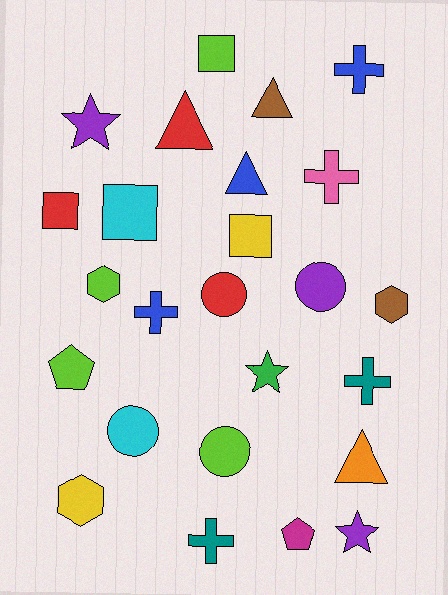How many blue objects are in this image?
There are 3 blue objects.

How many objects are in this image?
There are 25 objects.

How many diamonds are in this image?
There are no diamonds.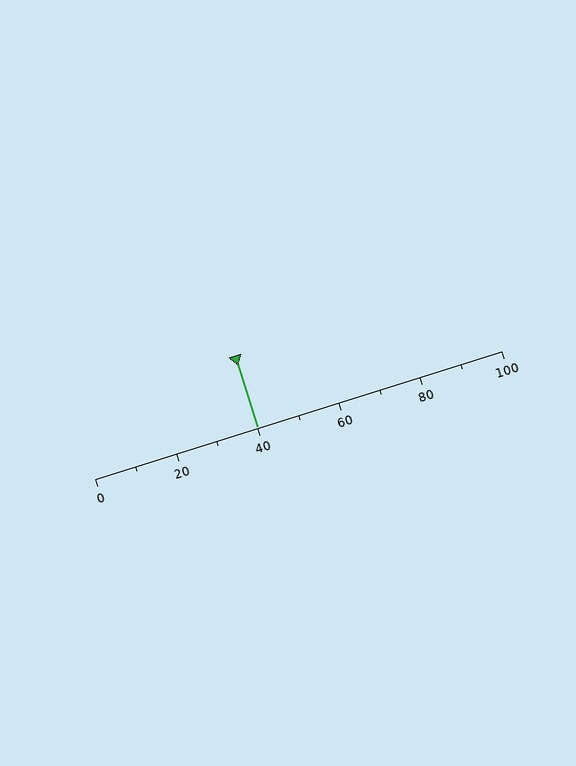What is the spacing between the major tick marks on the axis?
The major ticks are spaced 20 apart.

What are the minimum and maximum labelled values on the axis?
The axis runs from 0 to 100.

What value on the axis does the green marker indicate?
The marker indicates approximately 40.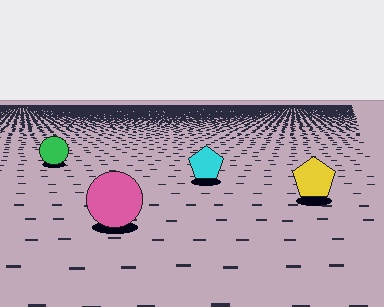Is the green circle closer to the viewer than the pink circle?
No. The pink circle is closer — you can tell from the texture gradient: the ground texture is coarser near it.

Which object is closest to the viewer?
The pink circle is closest. The texture marks near it are larger and more spread out.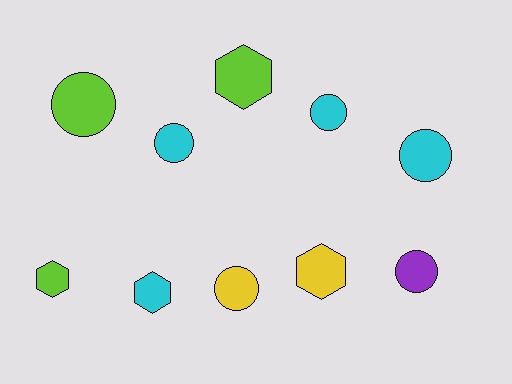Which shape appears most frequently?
Circle, with 6 objects.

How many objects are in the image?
There are 10 objects.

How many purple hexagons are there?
There are no purple hexagons.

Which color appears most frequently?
Cyan, with 4 objects.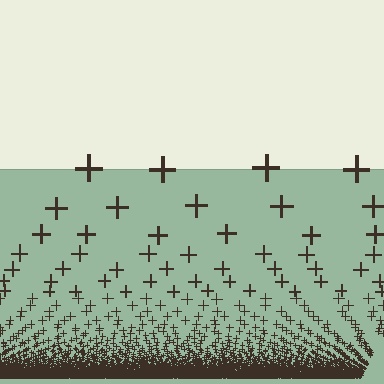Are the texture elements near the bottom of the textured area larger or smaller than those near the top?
Smaller. The gradient is inverted — elements near the bottom are smaller and denser.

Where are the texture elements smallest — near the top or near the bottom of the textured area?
Near the bottom.